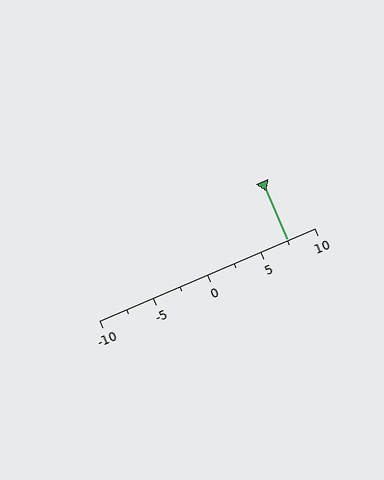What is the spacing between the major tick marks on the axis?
The major ticks are spaced 5 apart.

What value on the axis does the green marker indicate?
The marker indicates approximately 7.5.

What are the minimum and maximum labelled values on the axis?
The axis runs from -10 to 10.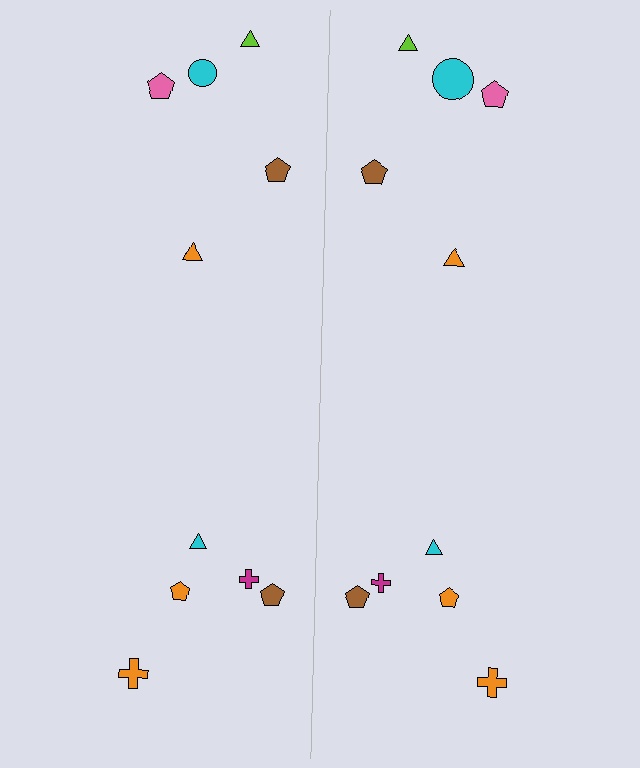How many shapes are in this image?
There are 20 shapes in this image.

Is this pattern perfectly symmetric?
No, the pattern is not perfectly symmetric. The cyan circle on the right side has a different size than its mirror counterpart.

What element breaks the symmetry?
The cyan circle on the right side has a different size than its mirror counterpart.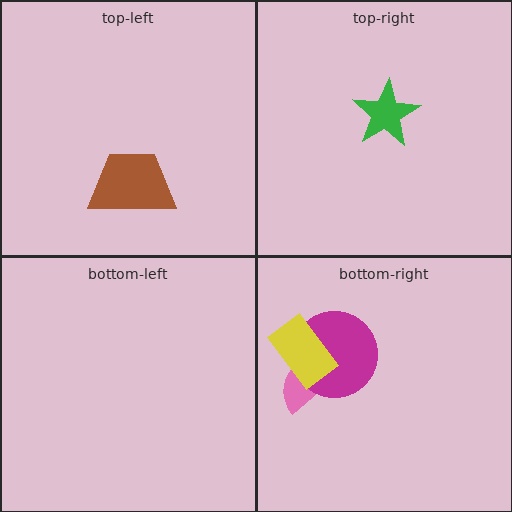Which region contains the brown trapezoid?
The top-left region.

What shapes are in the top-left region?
The brown trapezoid.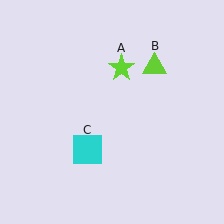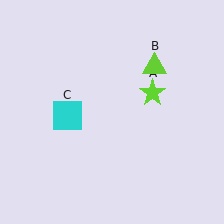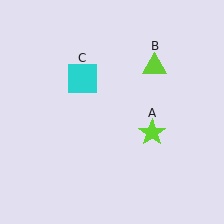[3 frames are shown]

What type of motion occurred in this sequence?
The lime star (object A), cyan square (object C) rotated clockwise around the center of the scene.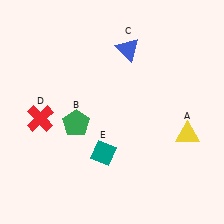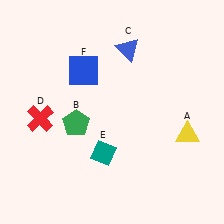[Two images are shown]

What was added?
A blue square (F) was added in Image 2.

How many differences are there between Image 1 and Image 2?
There is 1 difference between the two images.